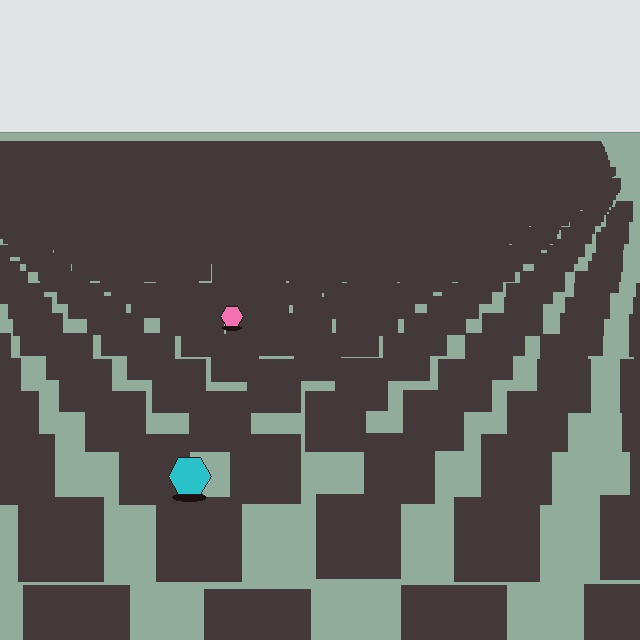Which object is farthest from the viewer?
The pink hexagon is farthest from the viewer. It appears smaller and the ground texture around it is denser.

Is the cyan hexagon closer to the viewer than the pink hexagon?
Yes. The cyan hexagon is closer — you can tell from the texture gradient: the ground texture is coarser near it.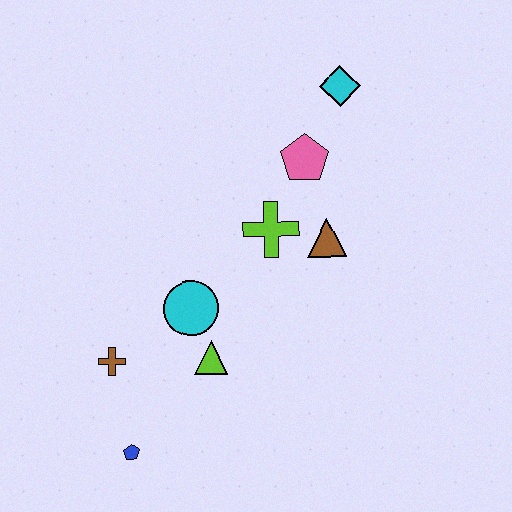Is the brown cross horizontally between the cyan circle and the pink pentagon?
No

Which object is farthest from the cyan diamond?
The blue pentagon is farthest from the cyan diamond.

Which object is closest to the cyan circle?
The lime triangle is closest to the cyan circle.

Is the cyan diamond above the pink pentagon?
Yes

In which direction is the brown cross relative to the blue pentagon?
The brown cross is above the blue pentagon.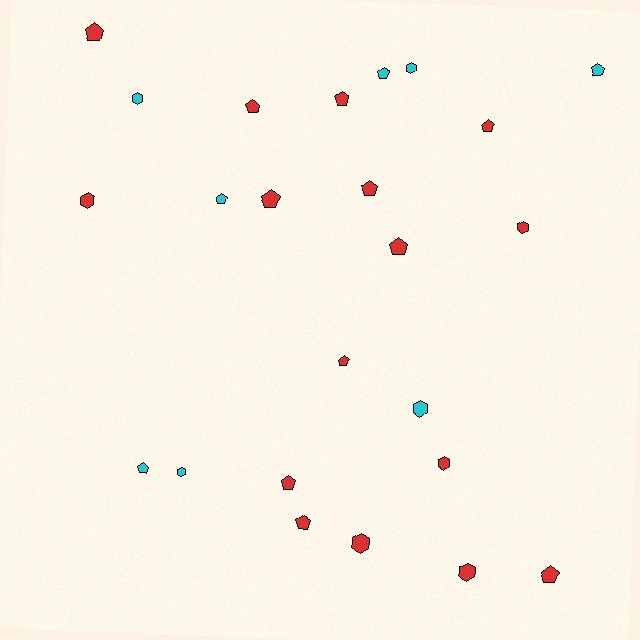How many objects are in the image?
There are 24 objects.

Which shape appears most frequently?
Pentagon, with 15 objects.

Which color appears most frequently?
Red, with 16 objects.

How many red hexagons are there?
There are 5 red hexagons.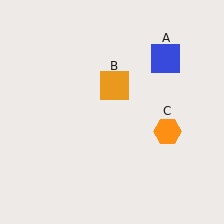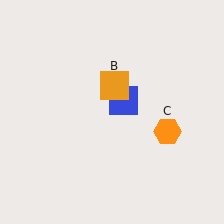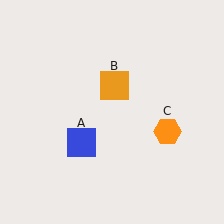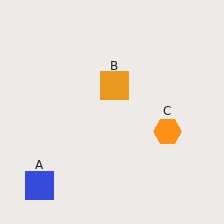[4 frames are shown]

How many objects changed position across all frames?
1 object changed position: blue square (object A).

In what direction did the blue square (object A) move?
The blue square (object A) moved down and to the left.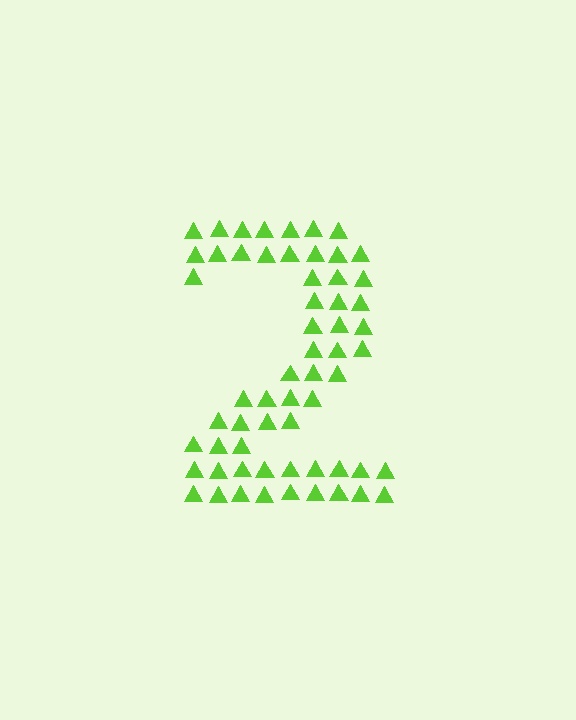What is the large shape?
The large shape is the digit 2.